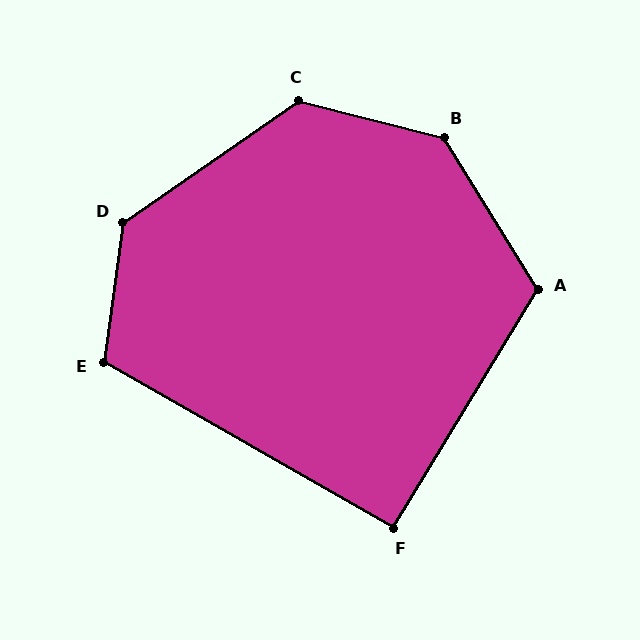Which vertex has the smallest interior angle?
F, at approximately 92 degrees.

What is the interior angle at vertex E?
Approximately 112 degrees (obtuse).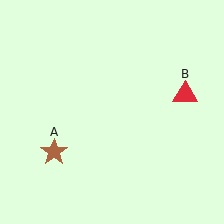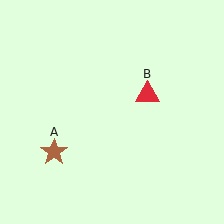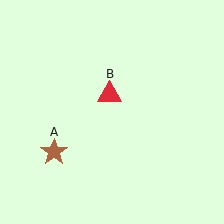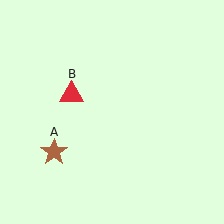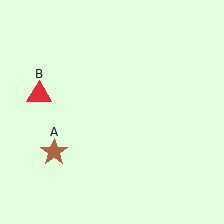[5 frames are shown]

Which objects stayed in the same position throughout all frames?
Brown star (object A) remained stationary.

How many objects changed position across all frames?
1 object changed position: red triangle (object B).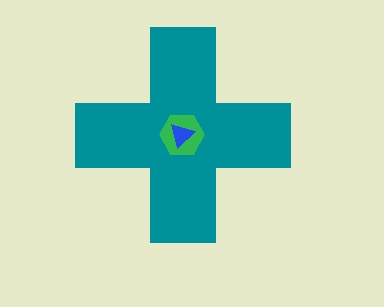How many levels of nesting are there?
3.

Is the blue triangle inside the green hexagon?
Yes.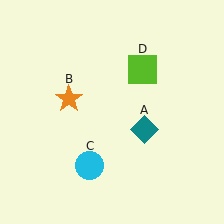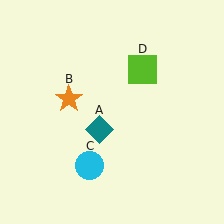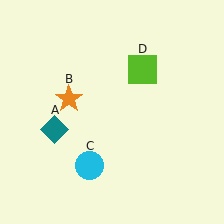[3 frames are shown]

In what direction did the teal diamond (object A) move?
The teal diamond (object A) moved left.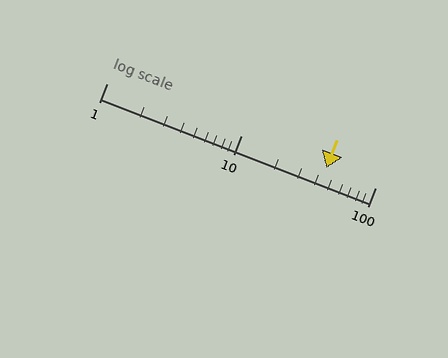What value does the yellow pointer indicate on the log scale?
The pointer indicates approximately 43.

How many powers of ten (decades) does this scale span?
The scale spans 2 decades, from 1 to 100.